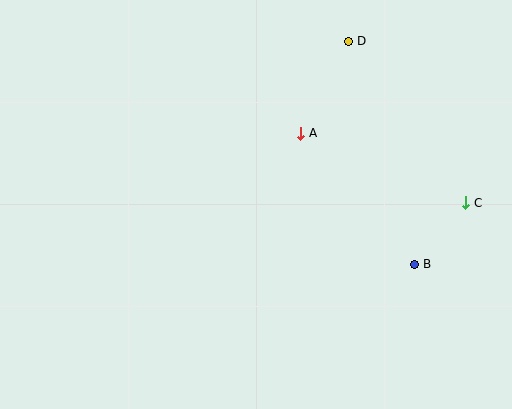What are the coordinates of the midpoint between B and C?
The midpoint between B and C is at (440, 234).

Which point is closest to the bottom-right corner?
Point B is closest to the bottom-right corner.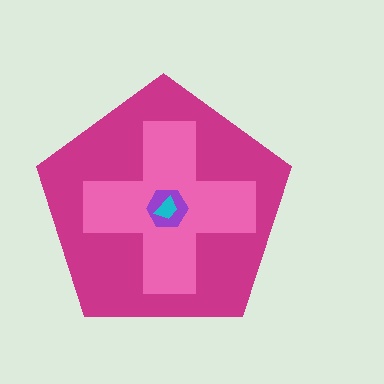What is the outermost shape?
The magenta pentagon.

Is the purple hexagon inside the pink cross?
Yes.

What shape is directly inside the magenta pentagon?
The pink cross.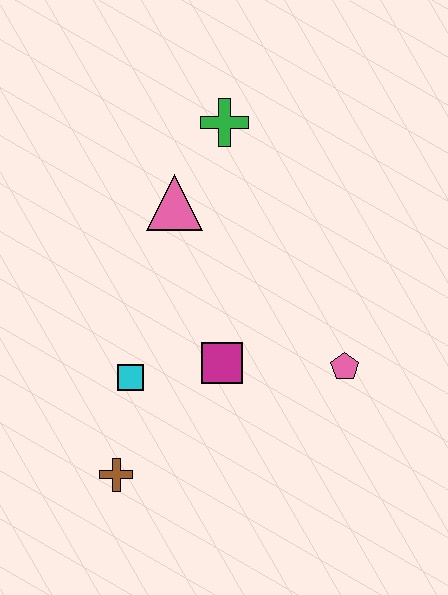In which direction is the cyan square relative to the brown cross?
The cyan square is above the brown cross.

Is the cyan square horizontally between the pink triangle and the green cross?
No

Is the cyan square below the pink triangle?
Yes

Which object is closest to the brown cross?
The cyan square is closest to the brown cross.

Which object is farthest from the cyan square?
The green cross is farthest from the cyan square.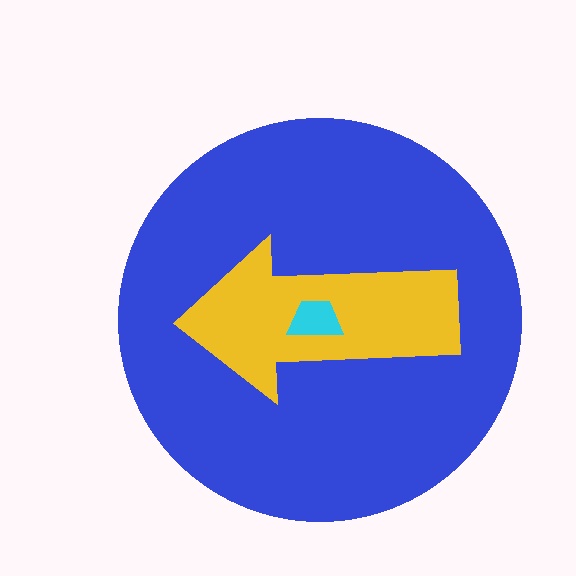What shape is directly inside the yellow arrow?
The cyan trapezoid.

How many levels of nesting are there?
3.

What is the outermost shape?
The blue circle.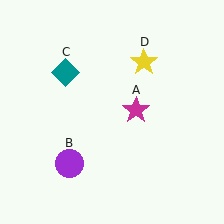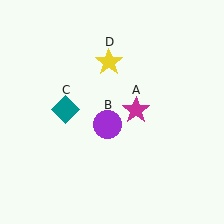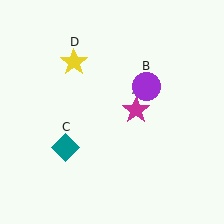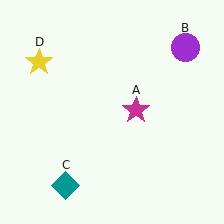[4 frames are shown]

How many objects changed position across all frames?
3 objects changed position: purple circle (object B), teal diamond (object C), yellow star (object D).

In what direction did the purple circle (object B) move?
The purple circle (object B) moved up and to the right.